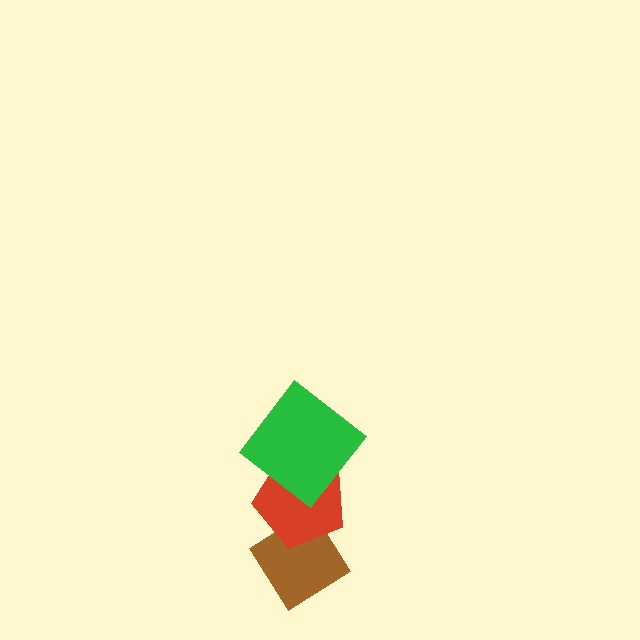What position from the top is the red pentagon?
The red pentagon is 2nd from the top.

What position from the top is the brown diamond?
The brown diamond is 3rd from the top.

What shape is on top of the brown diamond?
The red pentagon is on top of the brown diamond.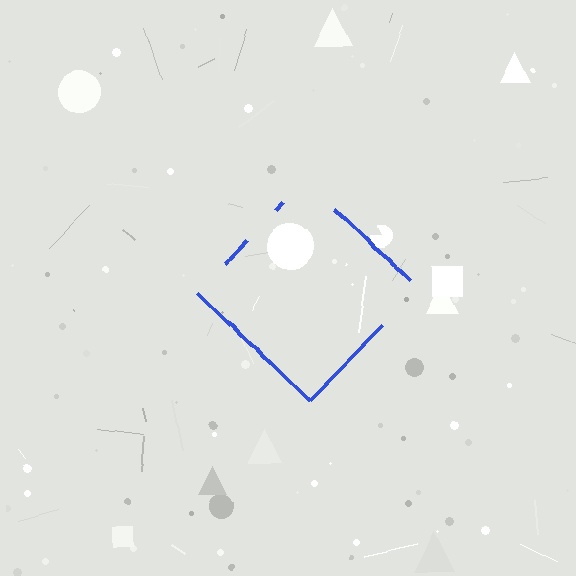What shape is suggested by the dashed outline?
The dashed outline suggests a diamond.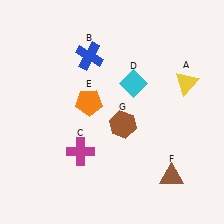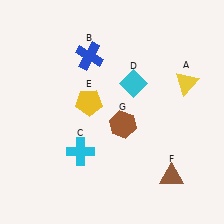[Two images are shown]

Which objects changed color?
C changed from magenta to cyan. E changed from orange to yellow.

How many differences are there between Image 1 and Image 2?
There are 2 differences between the two images.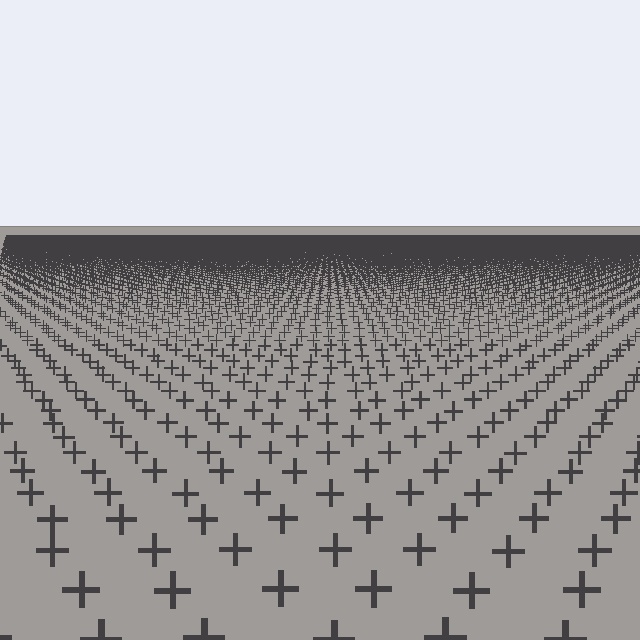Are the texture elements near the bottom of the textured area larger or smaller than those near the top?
Larger. Near the bottom, elements are closer to the viewer and appear at a bigger on-screen size.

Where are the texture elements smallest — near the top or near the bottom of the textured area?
Near the top.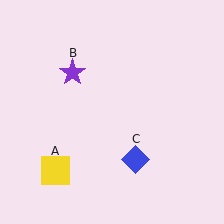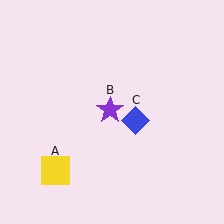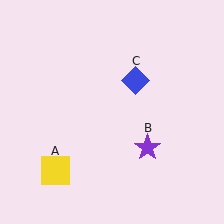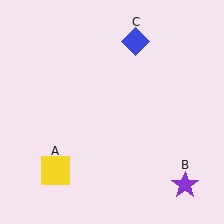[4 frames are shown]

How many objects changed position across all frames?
2 objects changed position: purple star (object B), blue diamond (object C).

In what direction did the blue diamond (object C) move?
The blue diamond (object C) moved up.